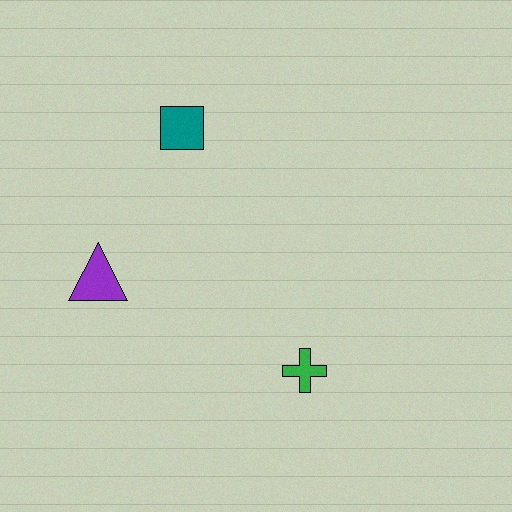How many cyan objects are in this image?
There are no cyan objects.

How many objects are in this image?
There are 3 objects.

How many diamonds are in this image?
There are no diamonds.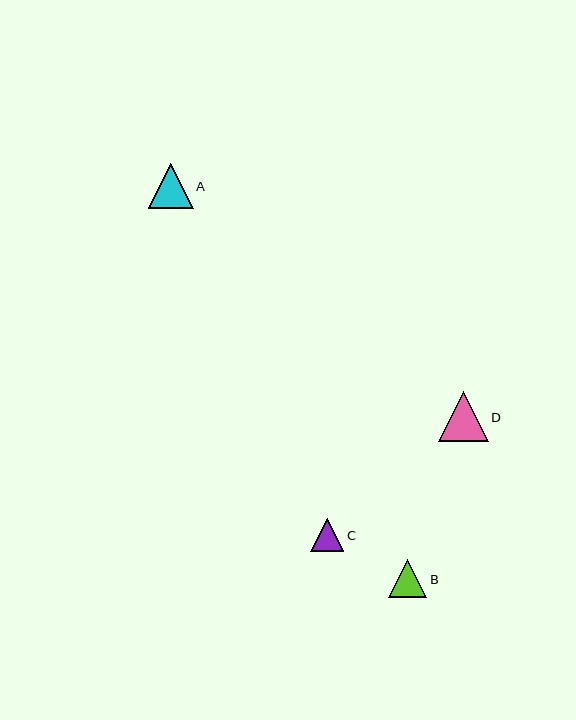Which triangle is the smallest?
Triangle C is the smallest with a size of approximately 33 pixels.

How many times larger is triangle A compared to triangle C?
Triangle A is approximately 1.4 times the size of triangle C.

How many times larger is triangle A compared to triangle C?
Triangle A is approximately 1.4 times the size of triangle C.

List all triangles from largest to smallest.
From largest to smallest: D, A, B, C.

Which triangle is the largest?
Triangle D is the largest with a size of approximately 50 pixels.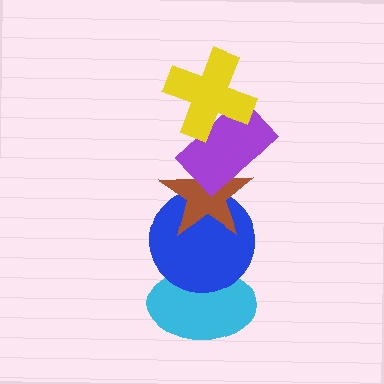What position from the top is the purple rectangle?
The purple rectangle is 2nd from the top.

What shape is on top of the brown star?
The purple rectangle is on top of the brown star.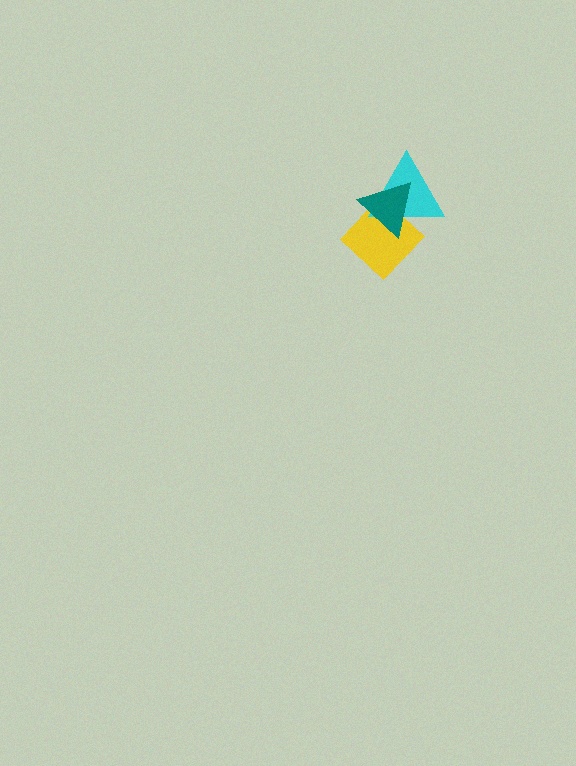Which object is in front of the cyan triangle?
The teal triangle is in front of the cyan triangle.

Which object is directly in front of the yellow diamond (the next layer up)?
The cyan triangle is directly in front of the yellow diamond.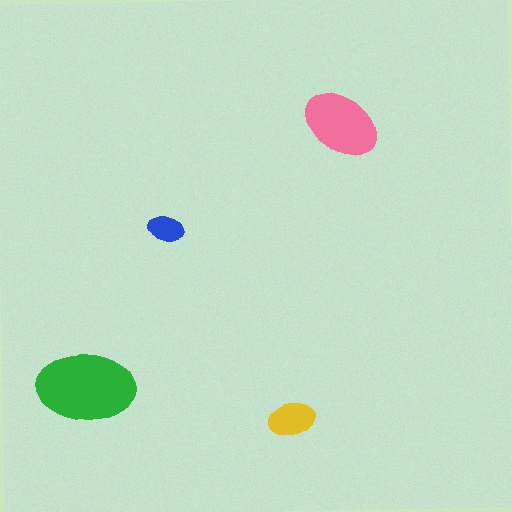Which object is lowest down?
The yellow ellipse is bottommost.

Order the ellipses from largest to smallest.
the green one, the pink one, the yellow one, the blue one.